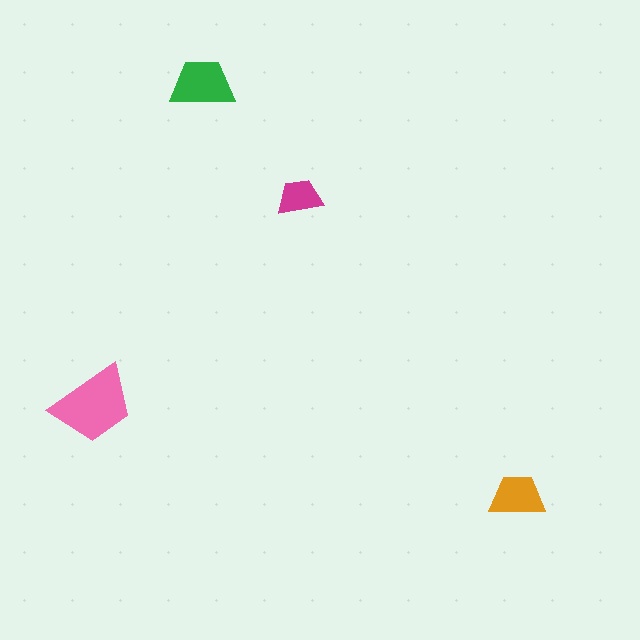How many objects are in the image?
There are 4 objects in the image.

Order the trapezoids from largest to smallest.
the pink one, the green one, the orange one, the magenta one.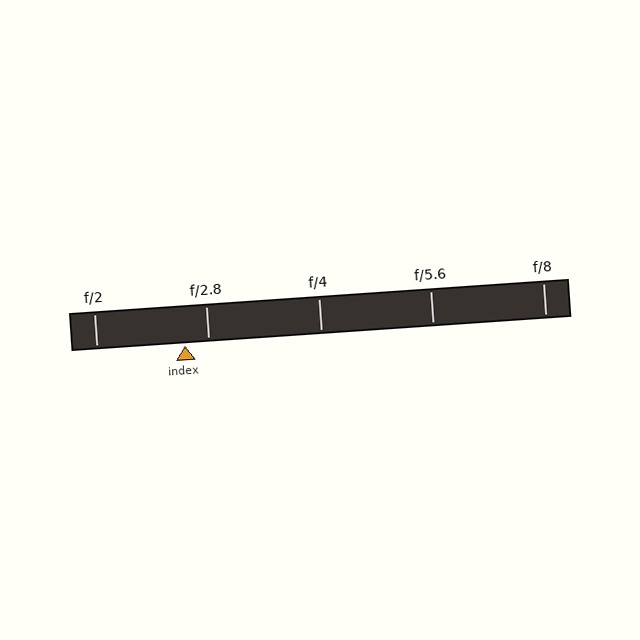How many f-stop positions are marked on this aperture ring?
There are 5 f-stop positions marked.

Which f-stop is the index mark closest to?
The index mark is closest to f/2.8.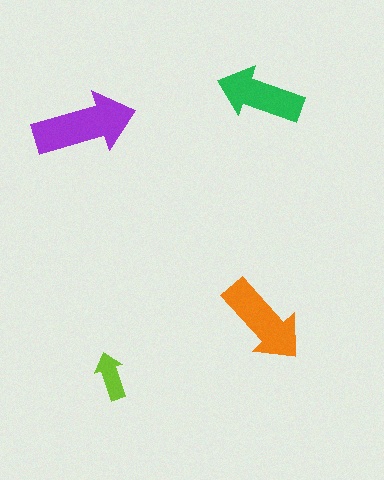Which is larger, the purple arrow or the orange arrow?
The purple one.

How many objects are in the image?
There are 4 objects in the image.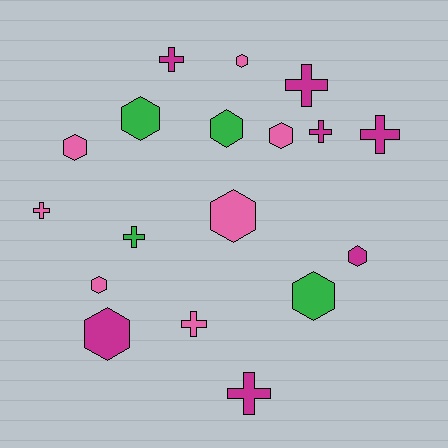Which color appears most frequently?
Magenta, with 7 objects.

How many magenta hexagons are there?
There are 2 magenta hexagons.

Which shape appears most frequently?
Hexagon, with 10 objects.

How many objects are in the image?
There are 18 objects.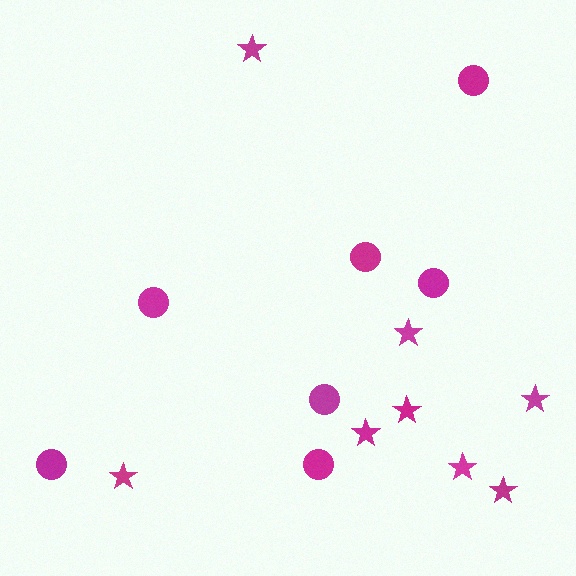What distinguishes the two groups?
There are 2 groups: one group of stars (8) and one group of circles (7).